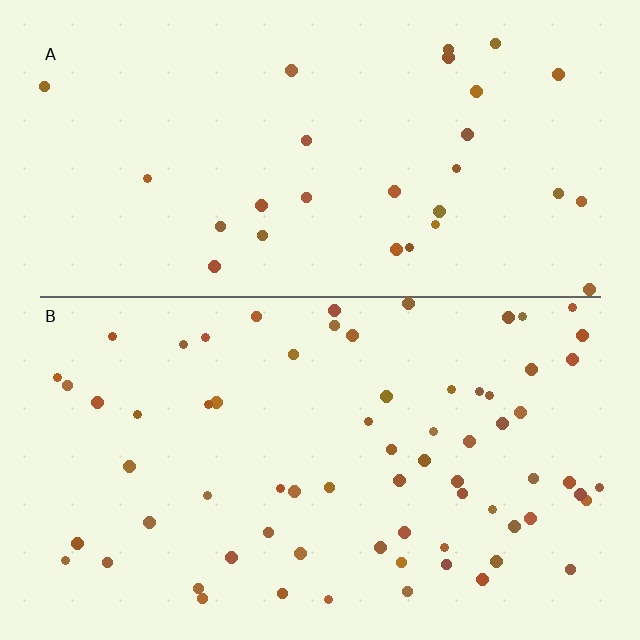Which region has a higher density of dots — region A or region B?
B (the bottom).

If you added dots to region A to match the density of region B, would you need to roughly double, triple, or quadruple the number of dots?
Approximately double.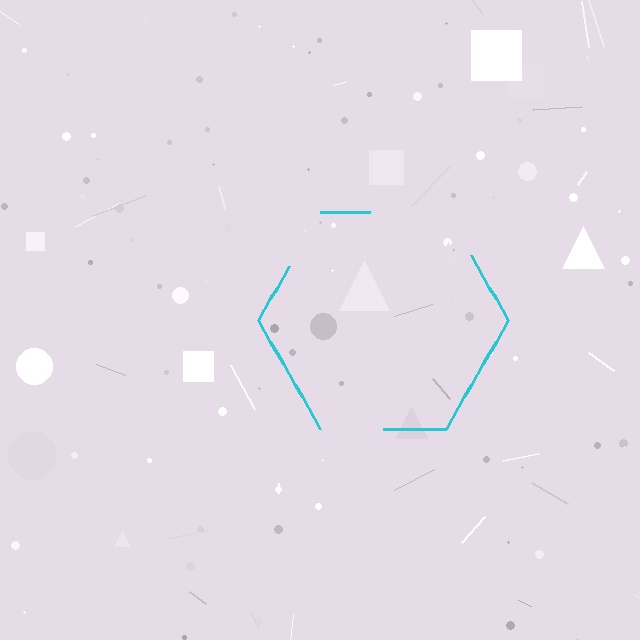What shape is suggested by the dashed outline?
The dashed outline suggests a hexagon.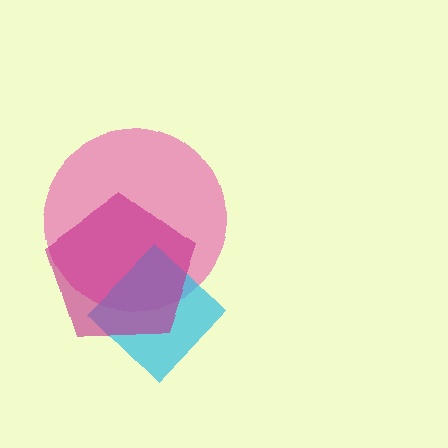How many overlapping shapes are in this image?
There are 3 overlapping shapes in the image.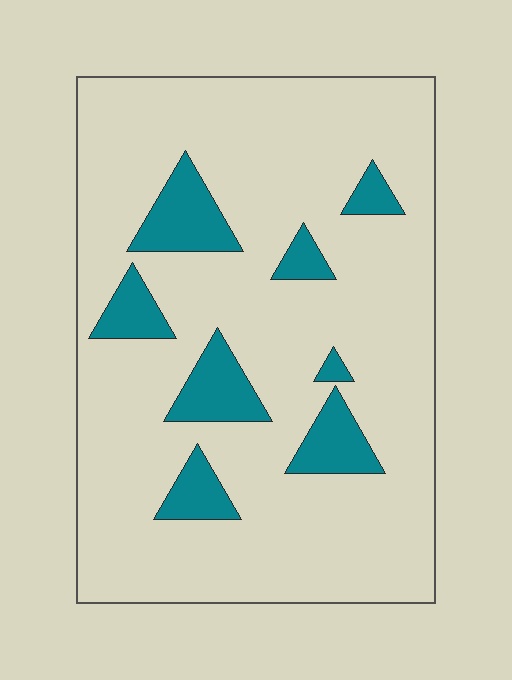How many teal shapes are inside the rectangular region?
8.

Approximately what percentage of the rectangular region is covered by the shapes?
Approximately 15%.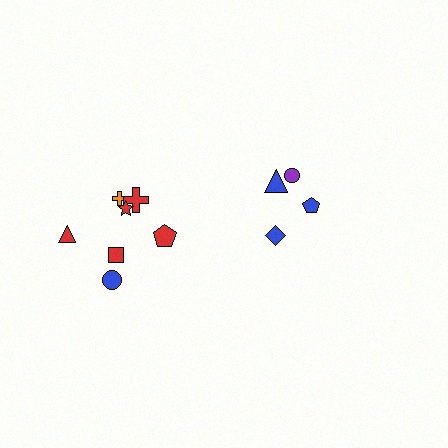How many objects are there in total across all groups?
There are 11 objects.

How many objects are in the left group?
There are 7 objects.